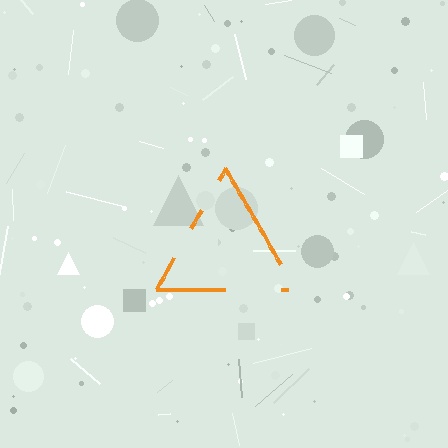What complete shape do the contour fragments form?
The contour fragments form a triangle.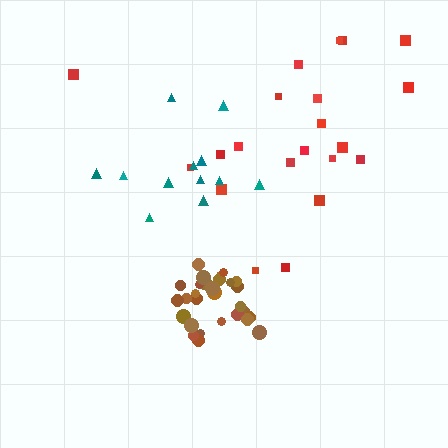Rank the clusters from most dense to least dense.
brown, teal, red.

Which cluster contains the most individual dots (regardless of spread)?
Brown (31).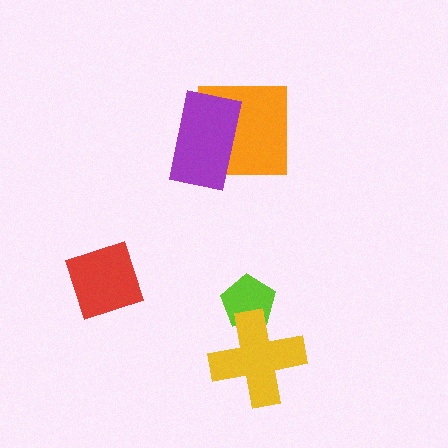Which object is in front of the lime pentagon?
The yellow cross is in front of the lime pentagon.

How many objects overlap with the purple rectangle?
1 object overlaps with the purple rectangle.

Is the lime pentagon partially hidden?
Yes, it is partially covered by another shape.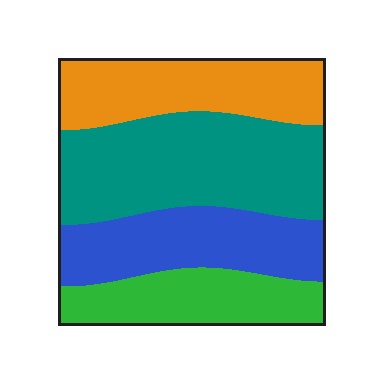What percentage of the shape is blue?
Blue covers roughly 25% of the shape.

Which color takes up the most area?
Teal, at roughly 35%.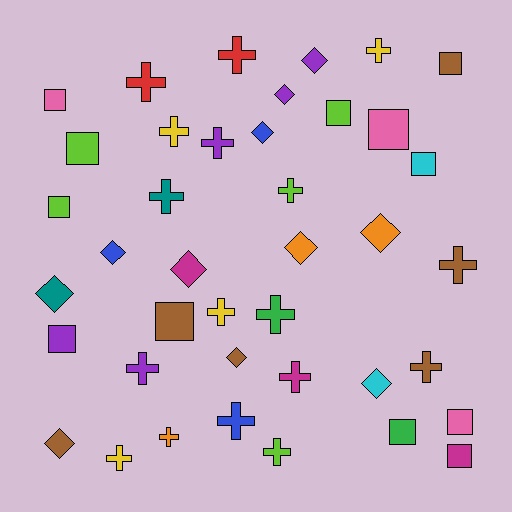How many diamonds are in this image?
There are 11 diamonds.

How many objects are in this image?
There are 40 objects.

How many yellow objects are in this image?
There are 4 yellow objects.